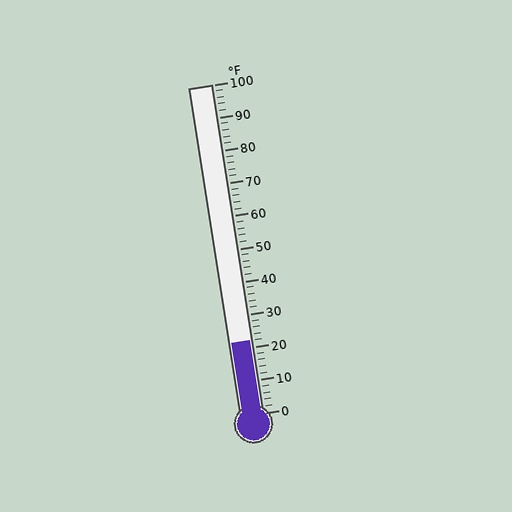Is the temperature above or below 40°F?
The temperature is below 40°F.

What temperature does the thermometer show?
The thermometer shows approximately 22°F.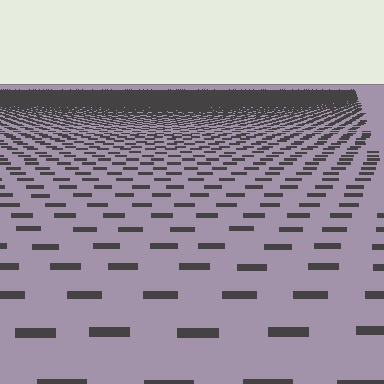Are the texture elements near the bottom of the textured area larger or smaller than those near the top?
Larger. Near the bottom, elements are closer to the viewer and appear at a bigger on-screen size.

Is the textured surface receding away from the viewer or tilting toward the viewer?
The surface is receding away from the viewer. Texture elements get smaller and denser toward the top.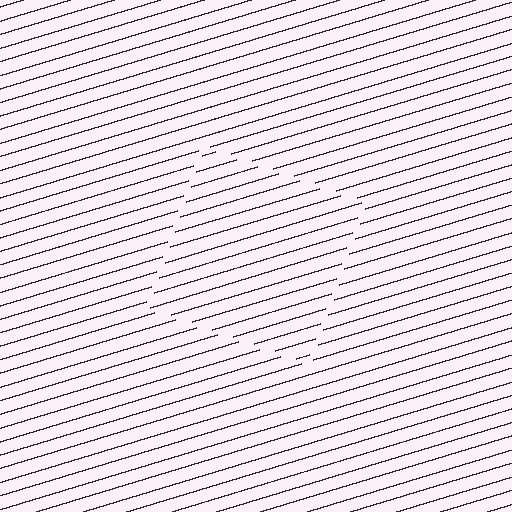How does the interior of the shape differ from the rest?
The interior of the shape contains the same grating, shifted by half a period — the contour is defined by the phase discontinuity where line-ends from the inner and outer gratings abut.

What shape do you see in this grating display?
An illusory square. The interior of the shape contains the same grating, shifted by half a period — the contour is defined by the phase discontinuity where line-ends from the inner and outer gratings abut.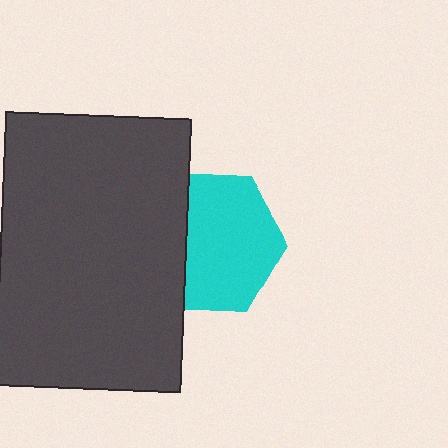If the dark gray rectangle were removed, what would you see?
You would see the complete cyan hexagon.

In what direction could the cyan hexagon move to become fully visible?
The cyan hexagon could move right. That would shift it out from behind the dark gray rectangle entirely.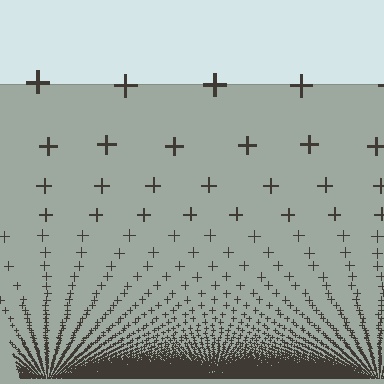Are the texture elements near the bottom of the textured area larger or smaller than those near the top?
Smaller. The gradient is inverted — elements near the bottom are smaller and denser.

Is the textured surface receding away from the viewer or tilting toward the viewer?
The surface appears to tilt toward the viewer. Texture elements get larger and sparser toward the top.